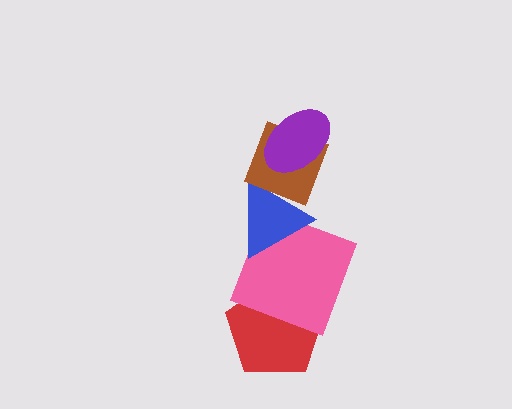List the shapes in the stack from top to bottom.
From top to bottom: the purple ellipse, the brown diamond, the blue triangle, the pink square, the red pentagon.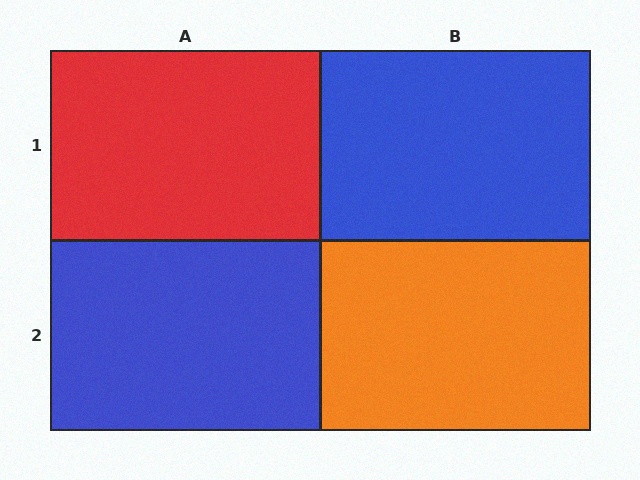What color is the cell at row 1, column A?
Red.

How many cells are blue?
2 cells are blue.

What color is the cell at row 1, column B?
Blue.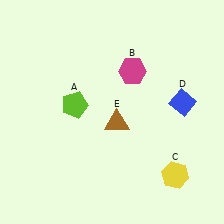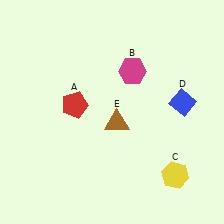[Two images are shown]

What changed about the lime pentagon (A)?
In Image 1, A is lime. In Image 2, it changed to red.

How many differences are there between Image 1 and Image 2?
There is 1 difference between the two images.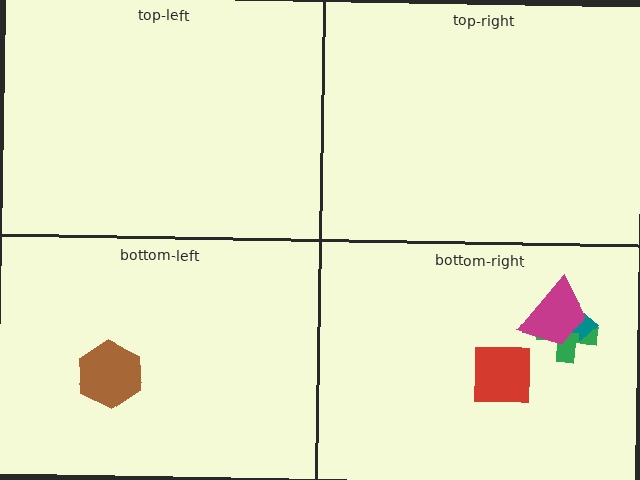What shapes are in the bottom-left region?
The brown hexagon.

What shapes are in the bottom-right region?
The green cross, the teal arrow, the red square, the magenta trapezoid.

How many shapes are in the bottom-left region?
1.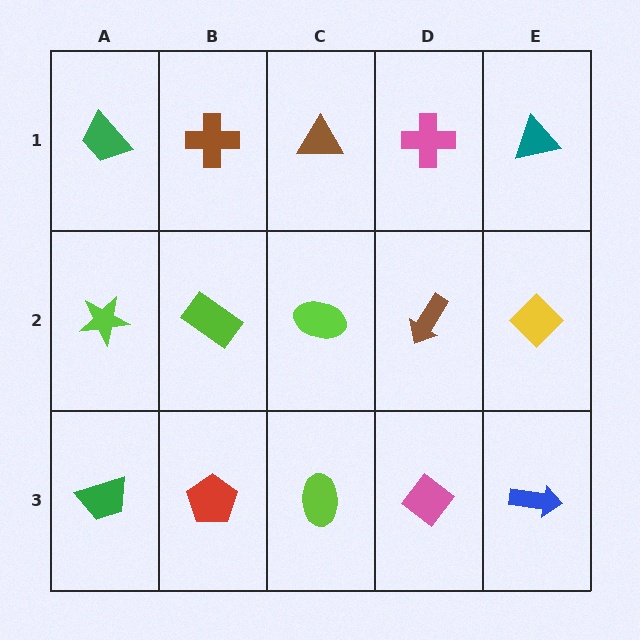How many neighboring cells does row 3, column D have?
3.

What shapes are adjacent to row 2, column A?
A green trapezoid (row 1, column A), a green trapezoid (row 3, column A), a lime rectangle (row 2, column B).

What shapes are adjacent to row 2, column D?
A pink cross (row 1, column D), a pink diamond (row 3, column D), a lime ellipse (row 2, column C), a yellow diamond (row 2, column E).